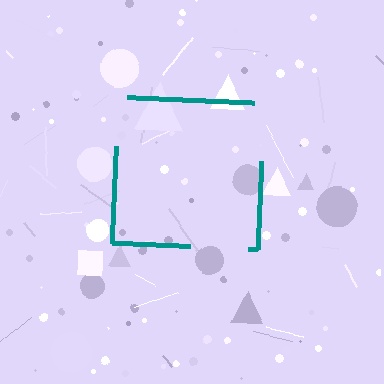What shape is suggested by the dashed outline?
The dashed outline suggests a square.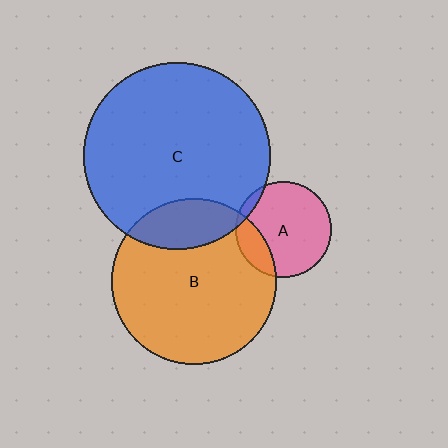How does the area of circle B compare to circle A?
Approximately 2.9 times.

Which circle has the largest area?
Circle C (blue).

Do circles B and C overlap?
Yes.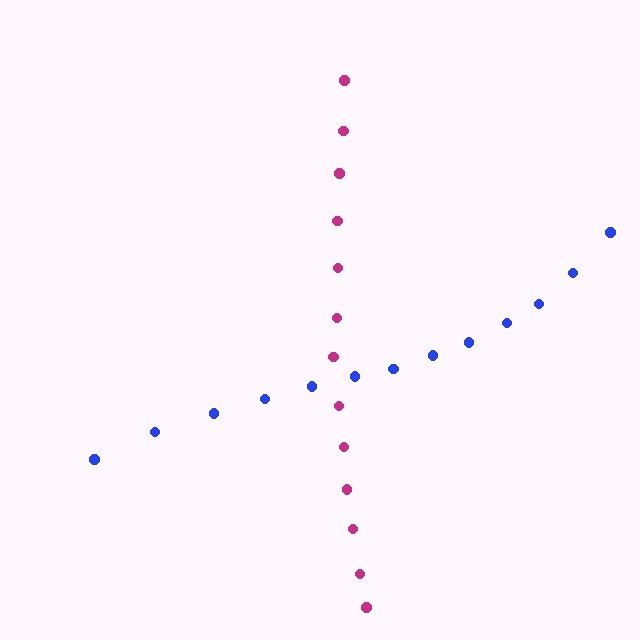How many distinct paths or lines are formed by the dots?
There are 2 distinct paths.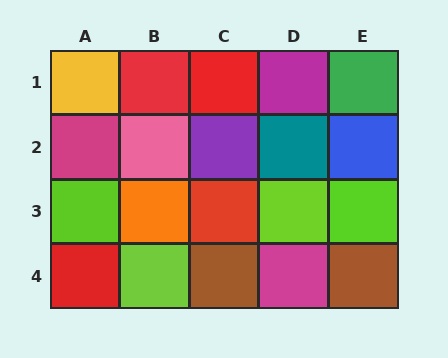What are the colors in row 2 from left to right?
Magenta, pink, purple, teal, blue.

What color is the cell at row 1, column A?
Yellow.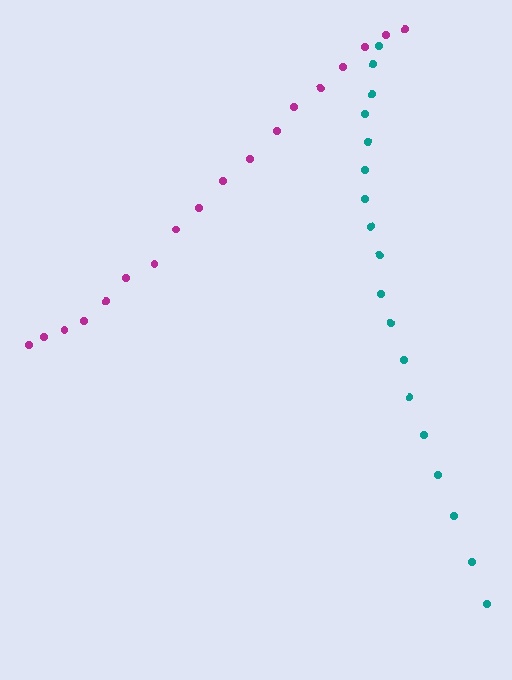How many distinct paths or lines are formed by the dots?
There are 2 distinct paths.